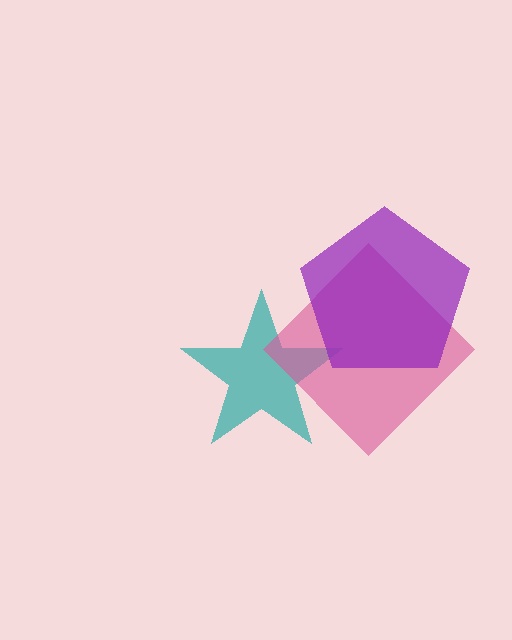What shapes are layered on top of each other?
The layered shapes are: a teal star, a pink diamond, a purple pentagon.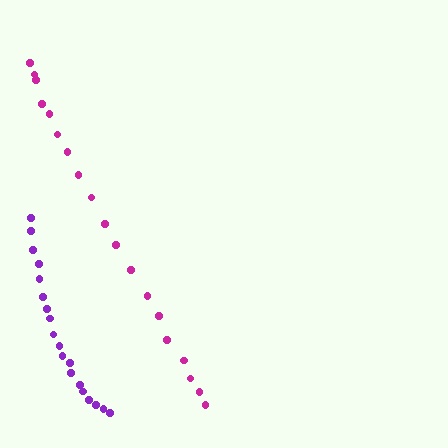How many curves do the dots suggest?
There are 2 distinct paths.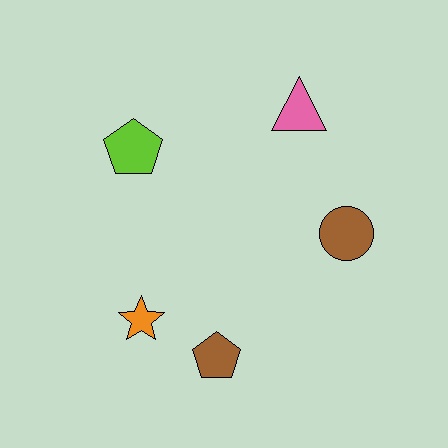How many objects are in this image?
There are 5 objects.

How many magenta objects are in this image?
There are no magenta objects.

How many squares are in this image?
There are no squares.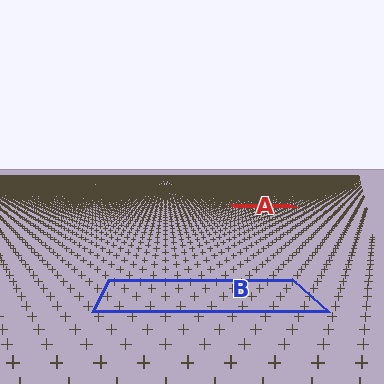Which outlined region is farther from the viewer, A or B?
Region A is farther from the viewer — the texture elements inside it appear smaller and more densely packed.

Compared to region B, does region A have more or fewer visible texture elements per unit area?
Region A has more texture elements per unit area — they are packed more densely because it is farther away.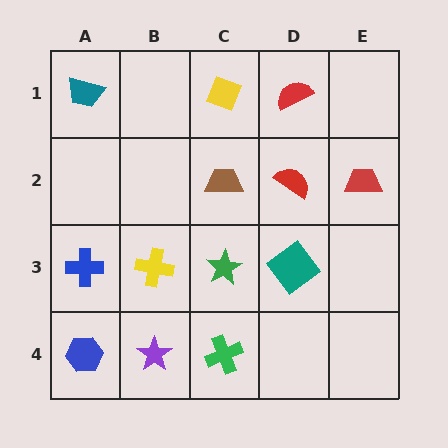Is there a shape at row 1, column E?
No, that cell is empty.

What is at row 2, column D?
A red semicircle.